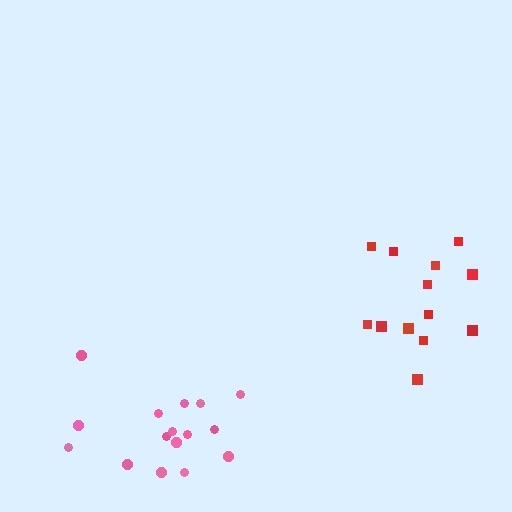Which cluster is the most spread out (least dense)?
Pink.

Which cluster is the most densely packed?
Red.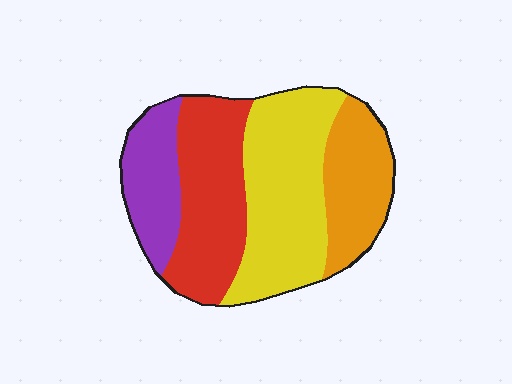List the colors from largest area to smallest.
From largest to smallest: yellow, red, orange, purple.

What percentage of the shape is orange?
Orange takes up about one fifth (1/5) of the shape.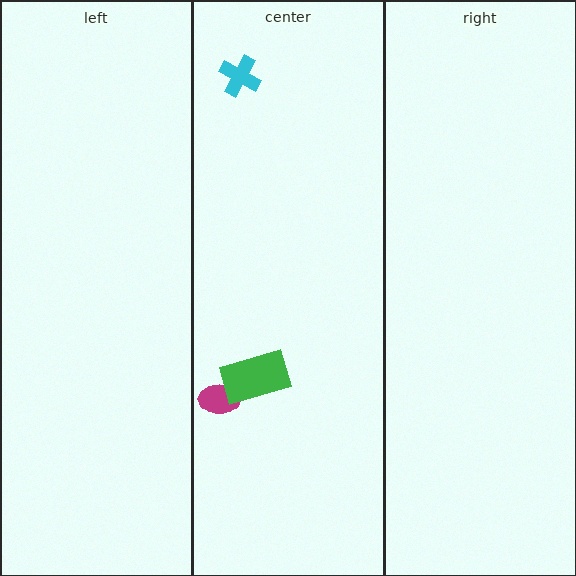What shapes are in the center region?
The magenta ellipse, the green rectangle, the cyan cross.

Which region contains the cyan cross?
The center region.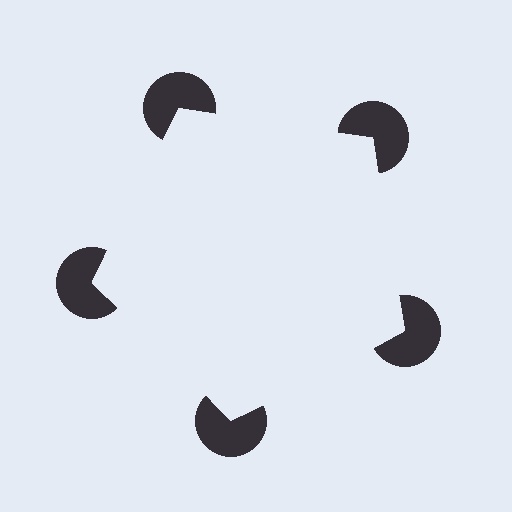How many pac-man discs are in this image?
There are 5 — one at each vertex of the illusory pentagon.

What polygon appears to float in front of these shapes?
An illusory pentagon — its edges are inferred from the aligned wedge cuts in the pac-man discs, not physically drawn.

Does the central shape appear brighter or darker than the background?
It typically appears slightly brighter than the background, even though no actual brightness change is drawn.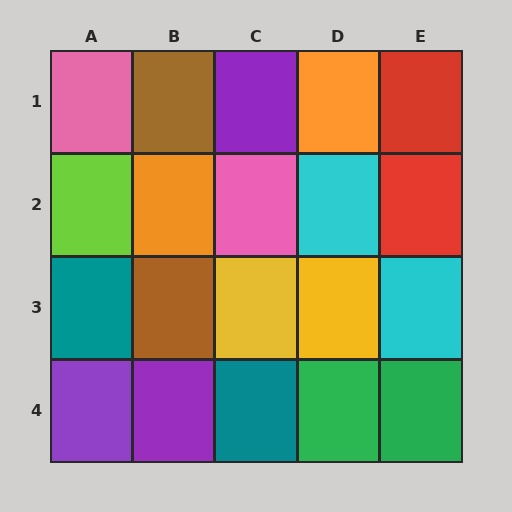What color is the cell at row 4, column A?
Purple.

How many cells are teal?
2 cells are teal.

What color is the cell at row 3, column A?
Teal.